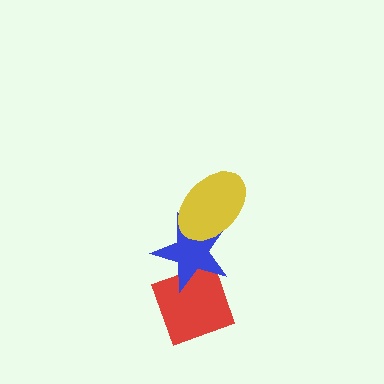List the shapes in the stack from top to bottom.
From top to bottom: the yellow ellipse, the blue star, the red diamond.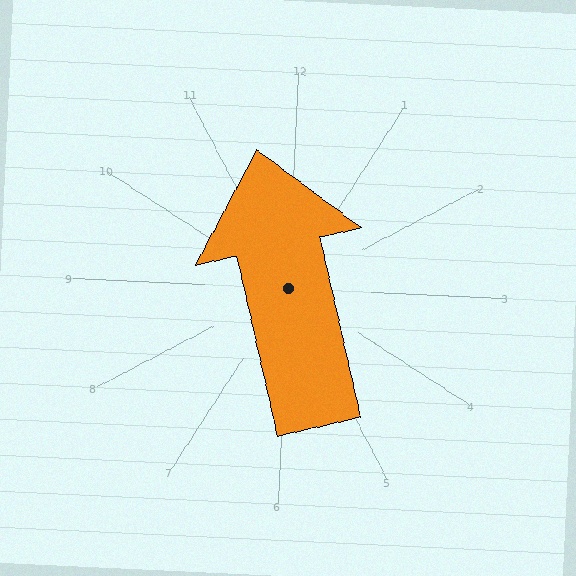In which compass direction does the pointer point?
North.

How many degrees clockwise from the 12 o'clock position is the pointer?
Approximately 345 degrees.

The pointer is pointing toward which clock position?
Roughly 11 o'clock.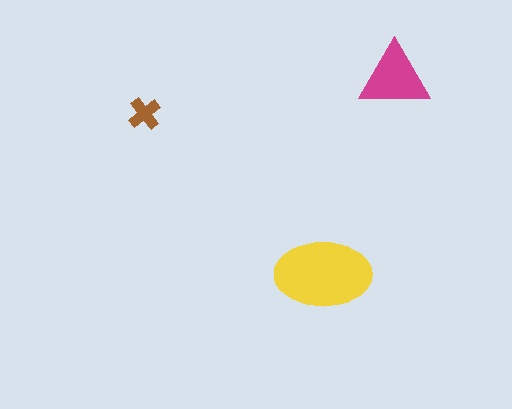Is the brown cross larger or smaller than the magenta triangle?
Smaller.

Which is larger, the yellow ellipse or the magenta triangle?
The yellow ellipse.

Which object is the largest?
The yellow ellipse.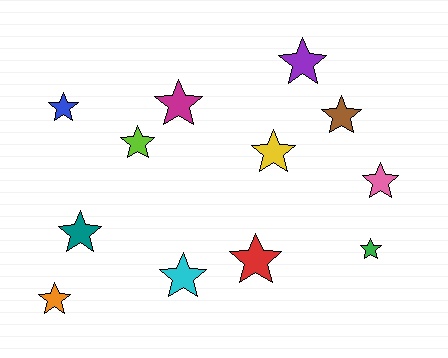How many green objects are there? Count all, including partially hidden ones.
There is 1 green object.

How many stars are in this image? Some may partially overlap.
There are 12 stars.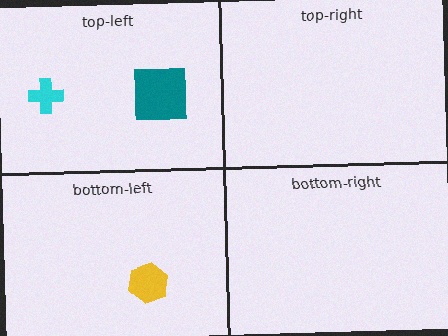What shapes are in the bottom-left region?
The yellow hexagon.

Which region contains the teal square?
The top-left region.